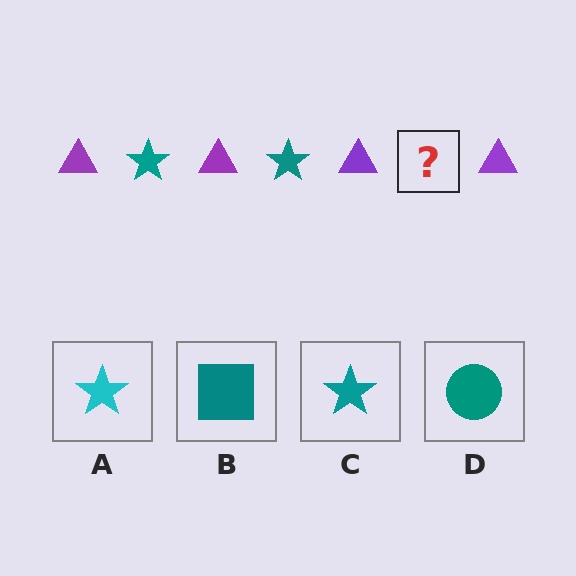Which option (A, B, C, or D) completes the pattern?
C.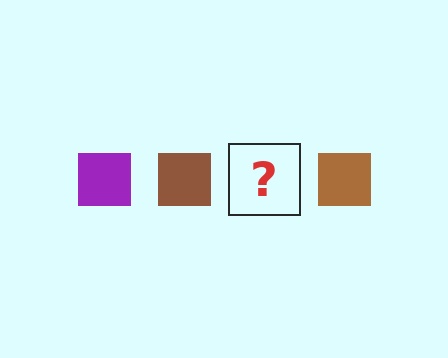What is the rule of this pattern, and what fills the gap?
The rule is that the pattern cycles through purple, brown squares. The gap should be filled with a purple square.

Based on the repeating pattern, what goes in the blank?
The blank should be a purple square.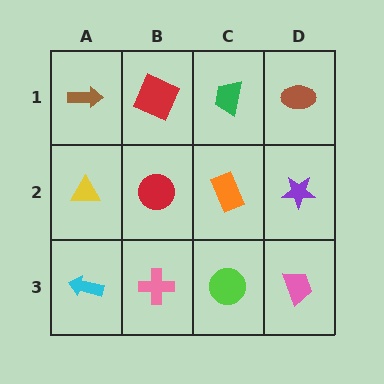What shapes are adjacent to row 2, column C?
A green trapezoid (row 1, column C), a lime circle (row 3, column C), a red circle (row 2, column B), a purple star (row 2, column D).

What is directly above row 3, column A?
A yellow triangle.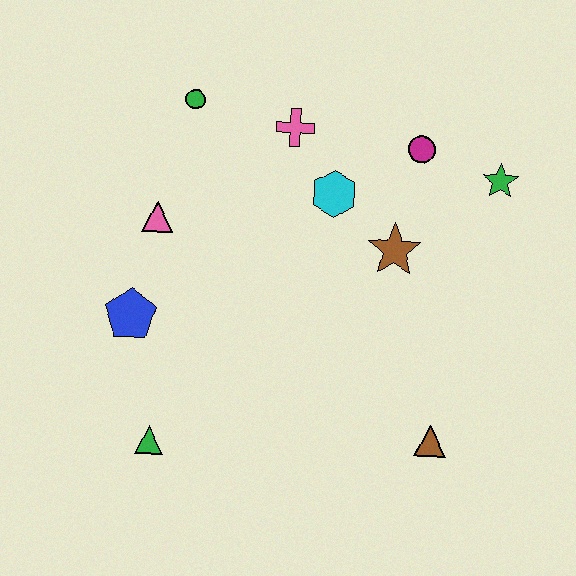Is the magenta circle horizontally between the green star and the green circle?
Yes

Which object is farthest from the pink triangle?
The brown triangle is farthest from the pink triangle.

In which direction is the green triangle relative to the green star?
The green triangle is to the left of the green star.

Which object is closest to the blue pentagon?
The pink triangle is closest to the blue pentagon.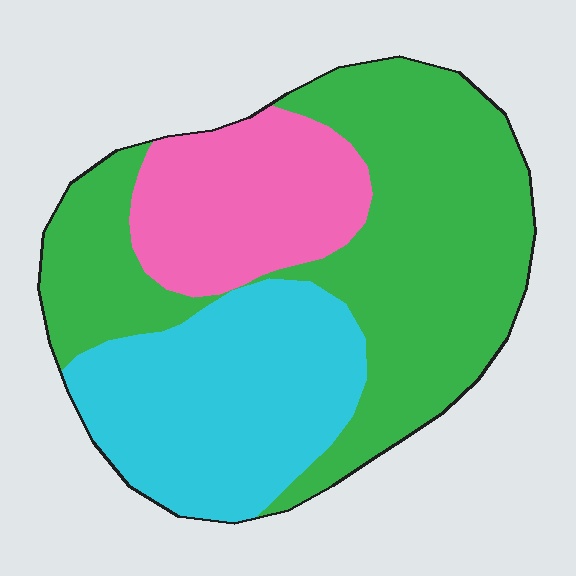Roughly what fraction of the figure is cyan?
Cyan takes up about one third (1/3) of the figure.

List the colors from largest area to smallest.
From largest to smallest: green, cyan, pink.